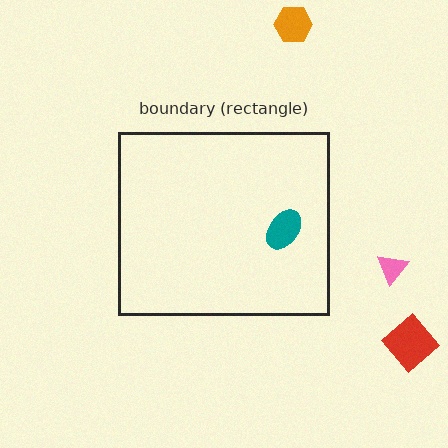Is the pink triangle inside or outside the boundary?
Outside.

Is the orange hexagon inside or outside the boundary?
Outside.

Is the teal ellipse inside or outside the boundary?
Inside.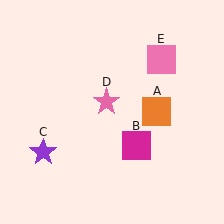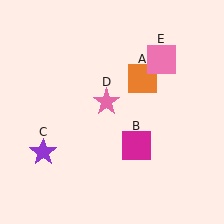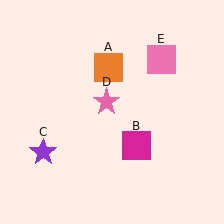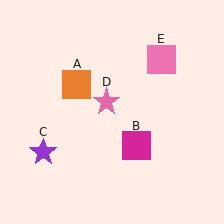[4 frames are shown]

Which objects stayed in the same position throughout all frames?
Magenta square (object B) and purple star (object C) and pink star (object D) and pink square (object E) remained stationary.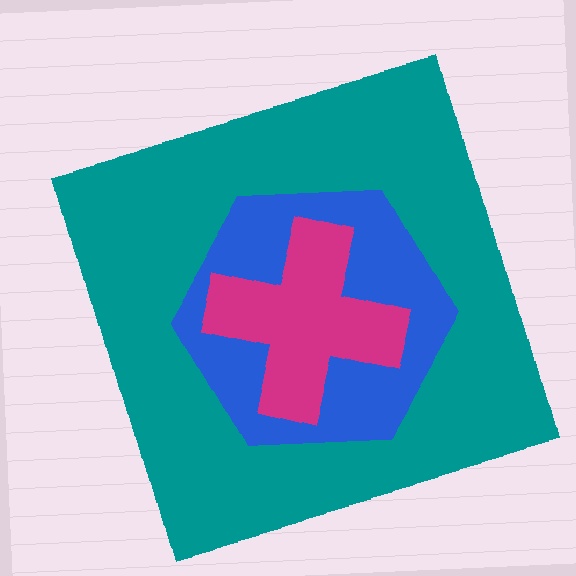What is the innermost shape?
The magenta cross.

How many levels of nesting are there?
3.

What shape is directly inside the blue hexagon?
The magenta cross.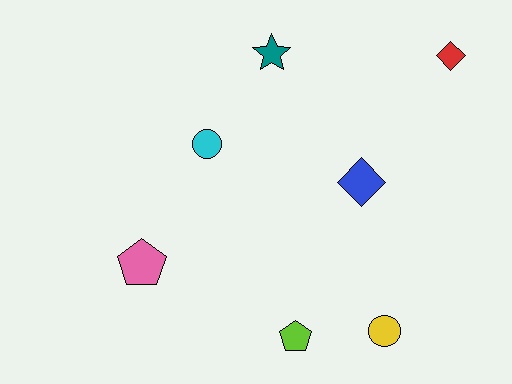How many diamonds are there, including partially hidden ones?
There are 2 diamonds.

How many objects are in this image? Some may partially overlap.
There are 7 objects.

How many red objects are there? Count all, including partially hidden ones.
There is 1 red object.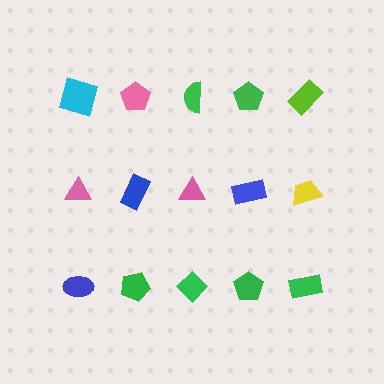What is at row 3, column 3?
A green diamond.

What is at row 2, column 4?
A blue rectangle.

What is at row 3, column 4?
A green pentagon.